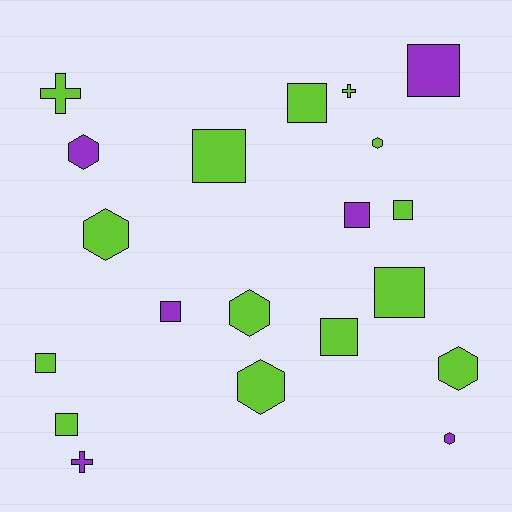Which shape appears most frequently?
Square, with 10 objects.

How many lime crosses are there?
There are 2 lime crosses.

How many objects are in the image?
There are 20 objects.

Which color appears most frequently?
Lime, with 14 objects.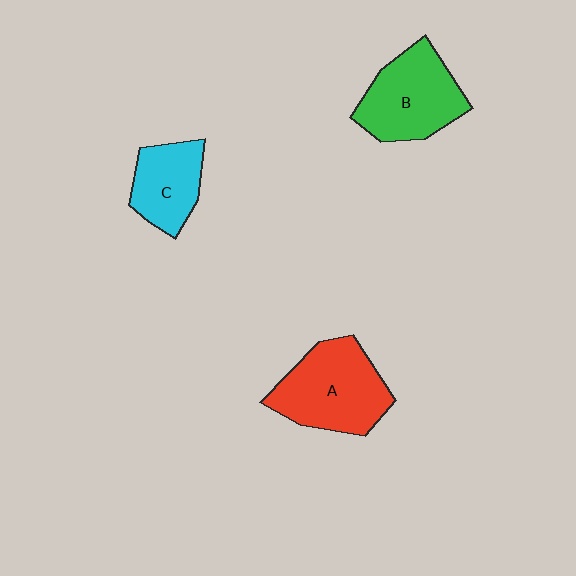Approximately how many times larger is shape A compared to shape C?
Approximately 1.6 times.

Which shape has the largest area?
Shape A (red).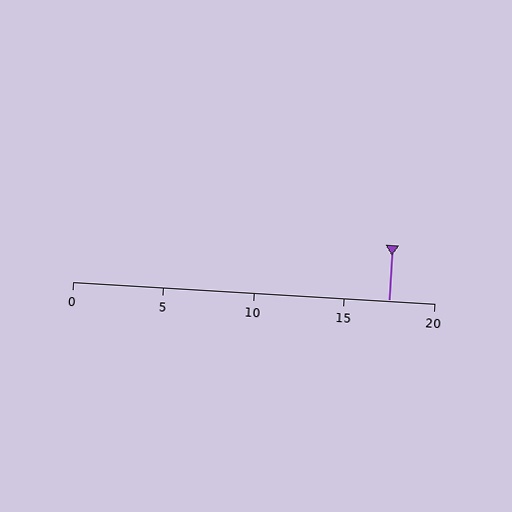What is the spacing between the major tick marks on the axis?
The major ticks are spaced 5 apart.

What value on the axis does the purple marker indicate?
The marker indicates approximately 17.5.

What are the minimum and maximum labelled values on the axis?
The axis runs from 0 to 20.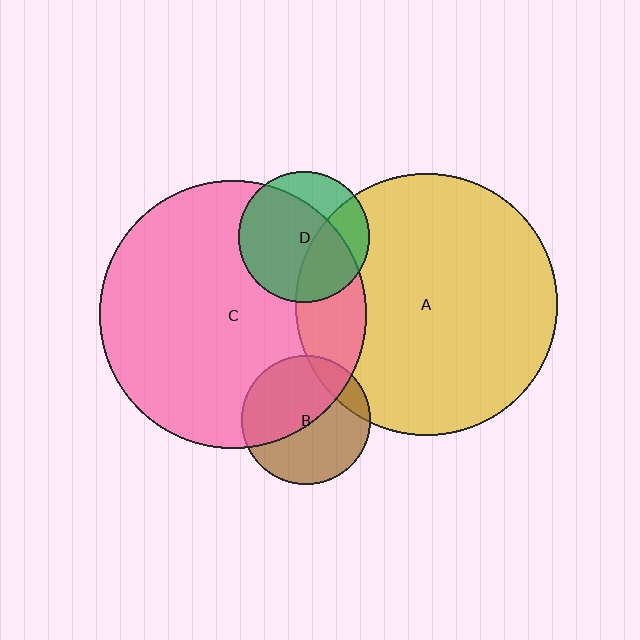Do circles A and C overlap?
Yes.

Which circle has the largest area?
Circle C (pink).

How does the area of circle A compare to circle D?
Approximately 4.0 times.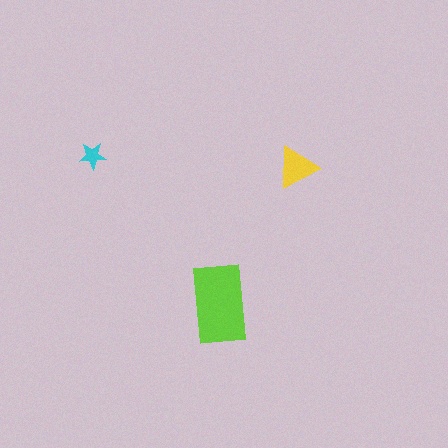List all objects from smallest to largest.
The cyan star, the yellow triangle, the lime rectangle.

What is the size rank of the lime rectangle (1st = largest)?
1st.